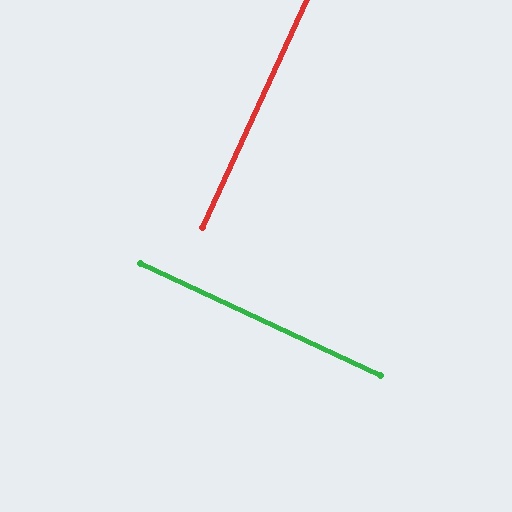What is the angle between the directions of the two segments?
Approximately 90 degrees.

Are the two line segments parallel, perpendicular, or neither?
Perpendicular — they meet at approximately 90°.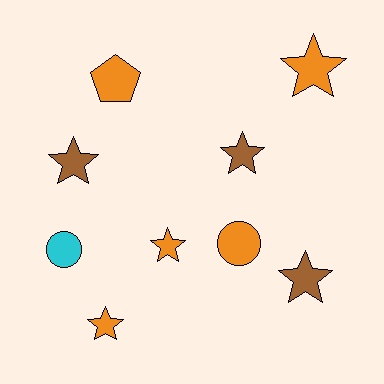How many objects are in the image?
There are 9 objects.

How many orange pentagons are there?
There is 1 orange pentagon.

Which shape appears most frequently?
Star, with 6 objects.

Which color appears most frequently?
Orange, with 5 objects.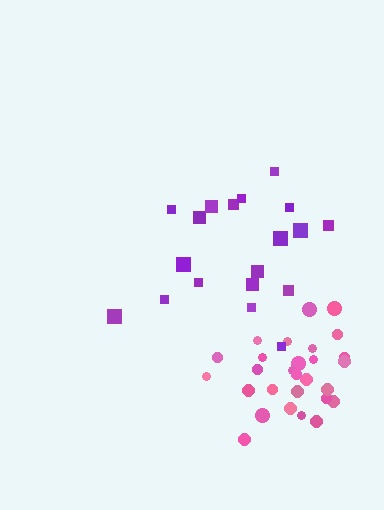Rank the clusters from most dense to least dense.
pink, purple.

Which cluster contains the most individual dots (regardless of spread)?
Pink (28).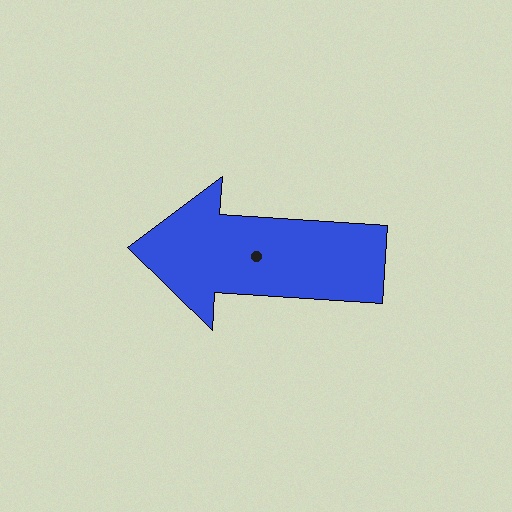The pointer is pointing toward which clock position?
Roughly 9 o'clock.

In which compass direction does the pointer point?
West.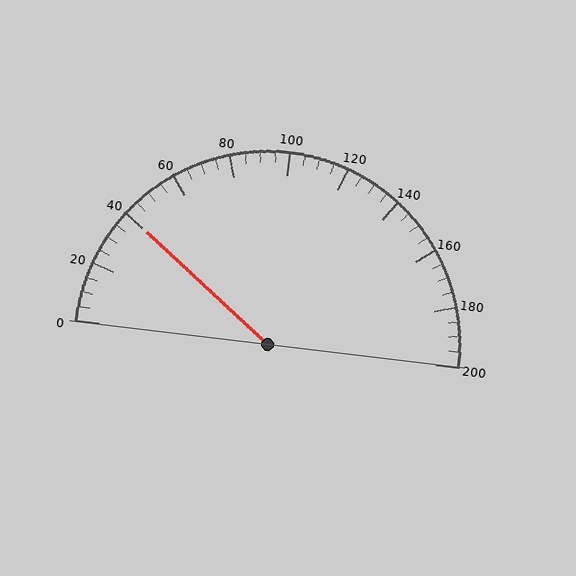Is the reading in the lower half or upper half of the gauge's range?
The reading is in the lower half of the range (0 to 200).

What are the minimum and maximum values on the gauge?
The gauge ranges from 0 to 200.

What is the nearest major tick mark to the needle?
The nearest major tick mark is 40.